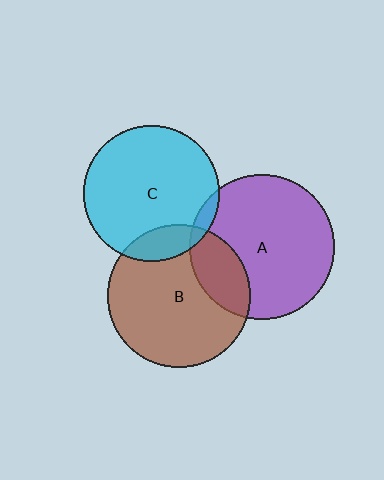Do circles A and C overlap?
Yes.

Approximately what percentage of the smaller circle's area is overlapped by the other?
Approximately 5%.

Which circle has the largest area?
Circle A (purple).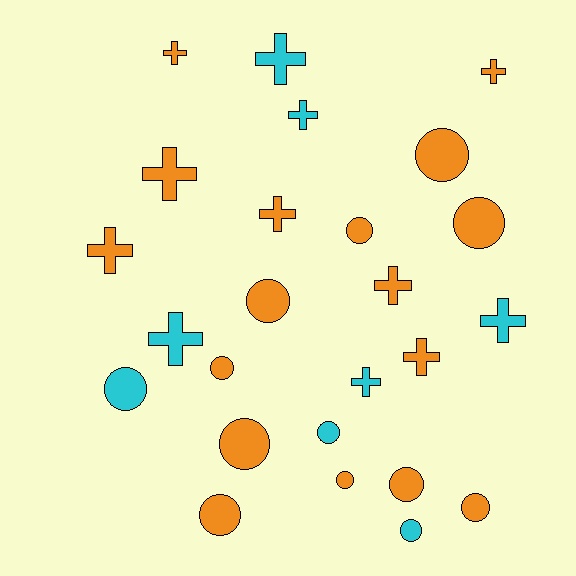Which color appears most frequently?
Orange, with 17 objects.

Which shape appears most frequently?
Circle, with 13 objects.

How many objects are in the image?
There are 25 objects.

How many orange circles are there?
There are 10 orange circles.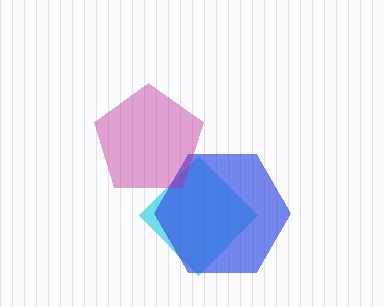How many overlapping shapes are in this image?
There are 3 overlapping shapes in the image.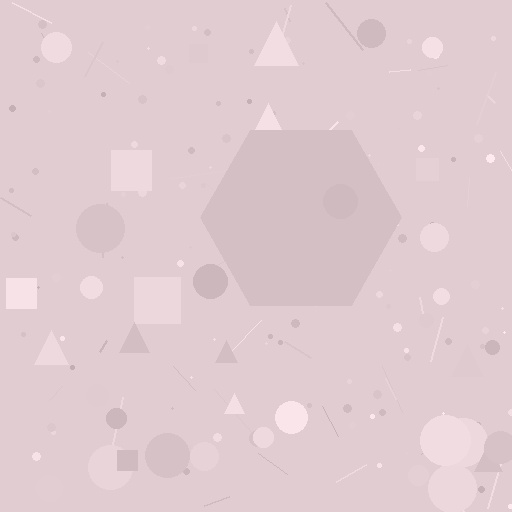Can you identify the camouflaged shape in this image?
The camouflaged shape is a hexagon.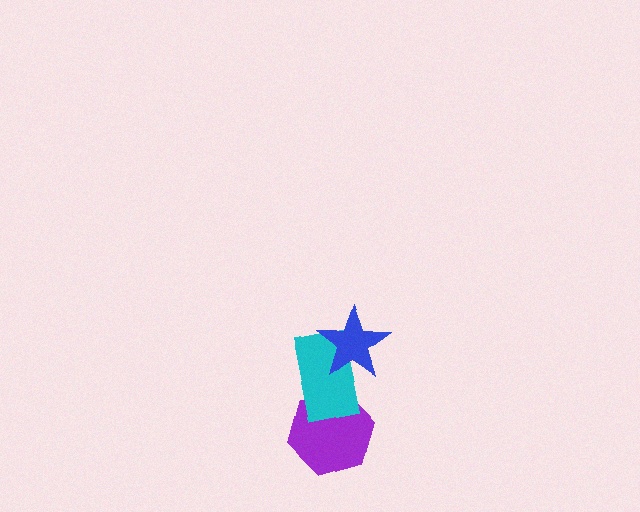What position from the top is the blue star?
The blue star is 1st from the top.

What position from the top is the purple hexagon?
The purple hexagon is 3rd from the top.